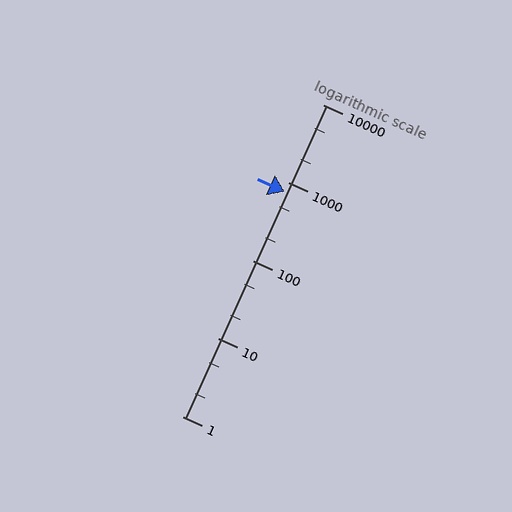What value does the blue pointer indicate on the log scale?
The pointer indicates approximately 770.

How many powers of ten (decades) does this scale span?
The scale spans 4 decades, from 1 to 10000.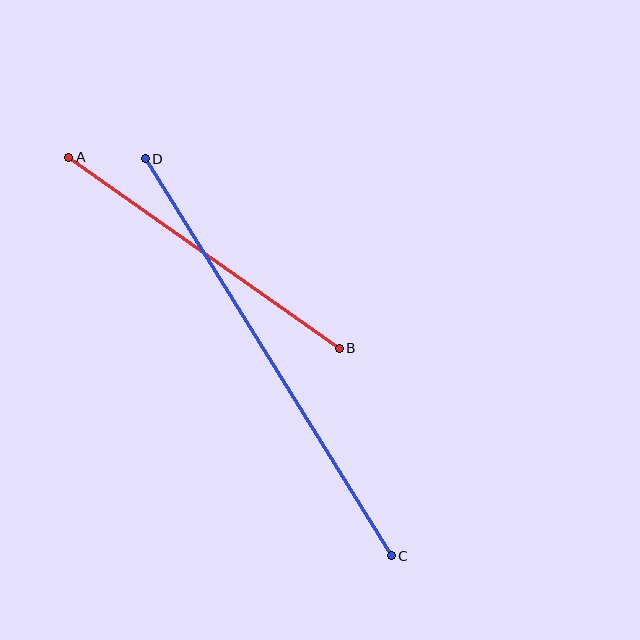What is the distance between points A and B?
The distance is approximately 332 pixels.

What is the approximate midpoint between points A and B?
The midpoint is at approximately (204, 253) pixels.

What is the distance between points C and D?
The distance is approximately 467 pixels.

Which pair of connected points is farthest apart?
Points C and D are farthest apart.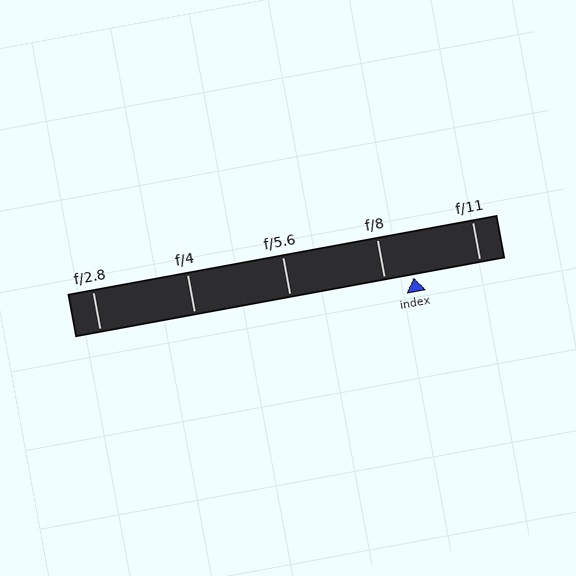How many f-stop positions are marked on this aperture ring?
There are 5 f-stop positions marked.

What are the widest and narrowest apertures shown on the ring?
The widest aperture shown is f/2.8 and the narrowest is f/11.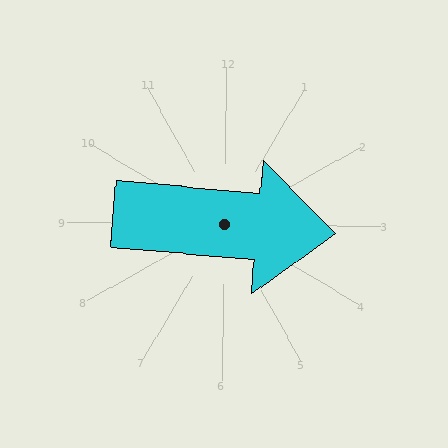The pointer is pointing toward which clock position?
Roughly 3 o'clock.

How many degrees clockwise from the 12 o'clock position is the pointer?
Approximately 94 degrees.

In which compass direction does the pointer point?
East.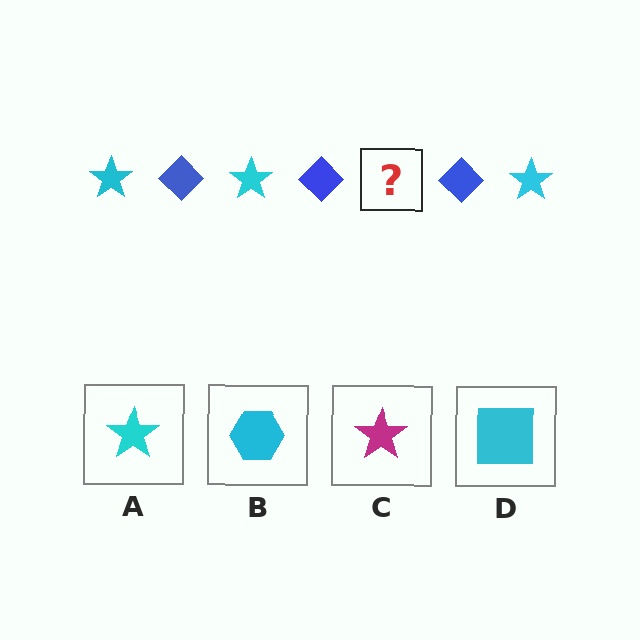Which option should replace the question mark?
Option A.